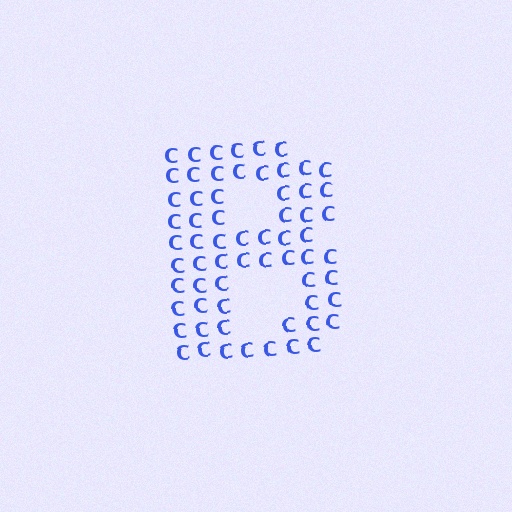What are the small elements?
The small elements are letter C's.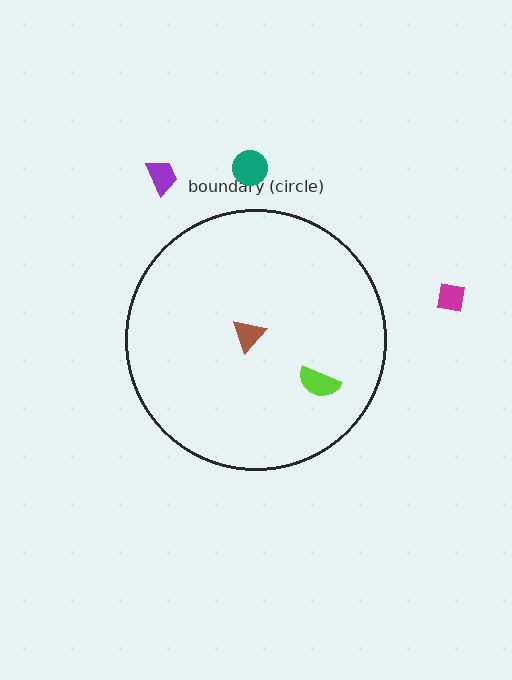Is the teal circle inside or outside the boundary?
Outside.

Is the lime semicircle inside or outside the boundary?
Inside.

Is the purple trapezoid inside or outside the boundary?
Outside.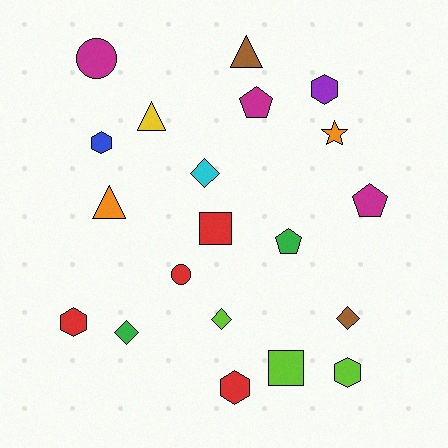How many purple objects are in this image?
There is 1 purple object.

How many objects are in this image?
There are 20 objects.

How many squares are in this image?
There are 2 squares.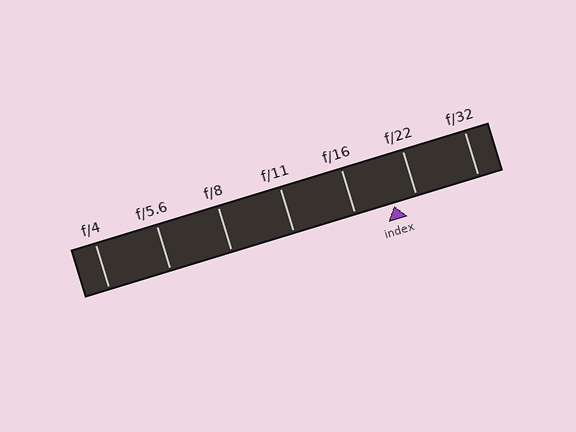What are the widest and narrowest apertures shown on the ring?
The widest aperture shown is f/4 and the narrowest is f/32.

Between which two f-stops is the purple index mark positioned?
The index mark is between f/16 and f/22.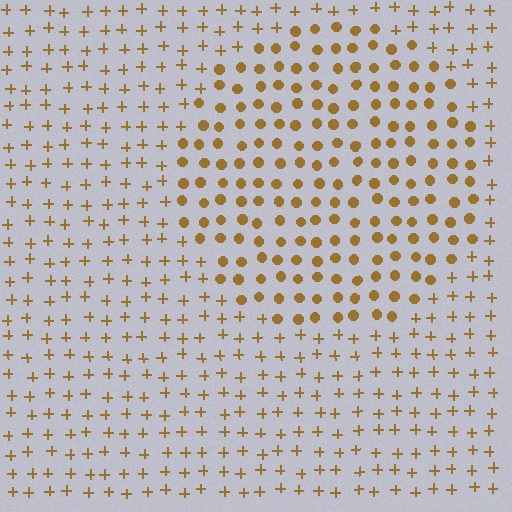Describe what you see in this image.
The image is filled with small brown elements arranged in a uniform grid. A circle-shaped region contains circles, while the surrounding area contains plus signs. The boundary is defined purely by the change in element shape.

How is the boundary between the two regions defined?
The boundary is defined by a change in element shape: circles inside vs. plus signs outside. All elements share the same color and spacing.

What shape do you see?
I see a circle.